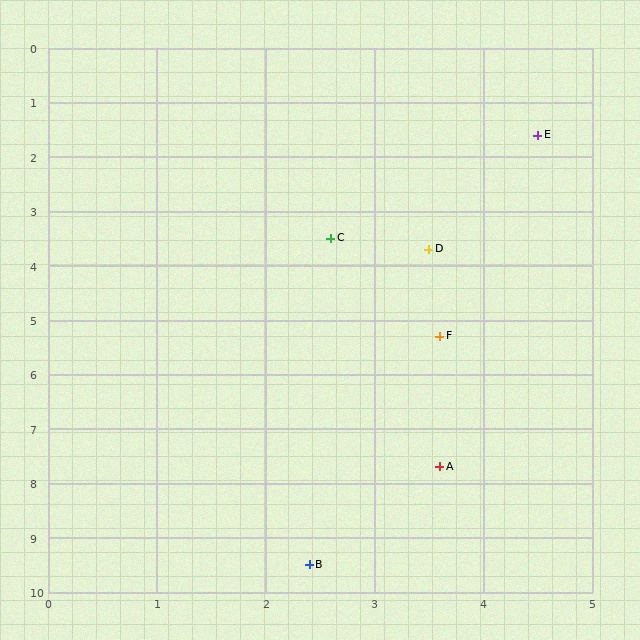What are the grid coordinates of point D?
Point D is at approximately (3.5, 3.7).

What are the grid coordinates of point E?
Point E is at approximately (4.5, 1.6).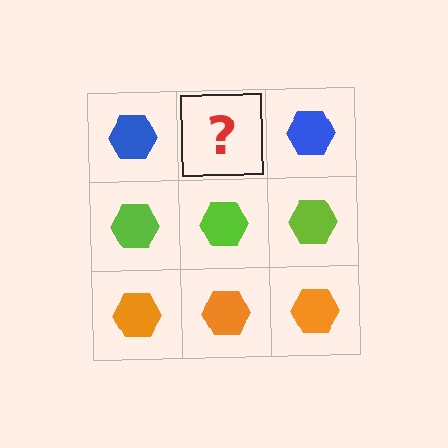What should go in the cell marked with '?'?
The missing cell should contain a blue hexagon.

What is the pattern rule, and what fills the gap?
The rule is that each row has a consistent color. The gap should be filled with a blue hexagon.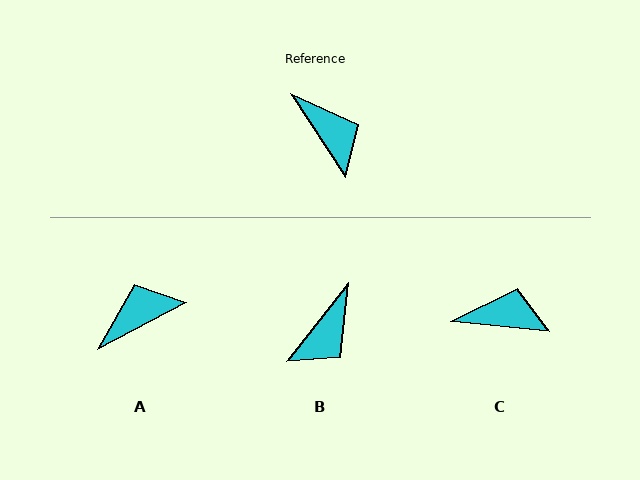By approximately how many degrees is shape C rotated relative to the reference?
Approximately 50 degrees counter-clockwise.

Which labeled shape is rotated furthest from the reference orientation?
A, about 84 degrees away.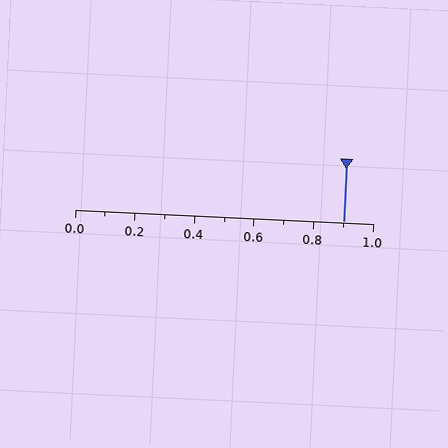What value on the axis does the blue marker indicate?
The marker indicates approximately 0.9.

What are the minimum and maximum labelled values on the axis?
The axis runs from 0.0 to 1.0.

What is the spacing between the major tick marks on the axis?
The major ticks are spaced 0.2 apart.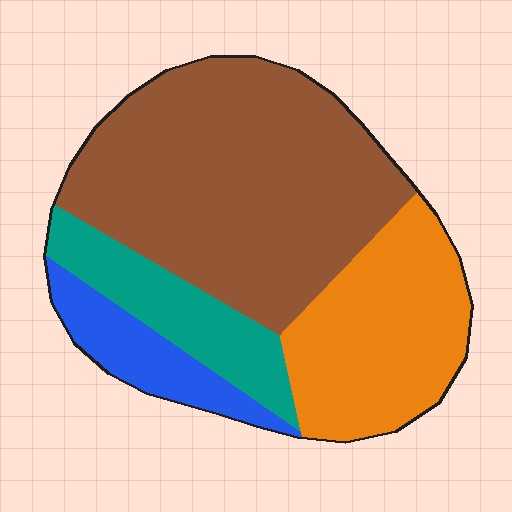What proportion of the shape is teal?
Teal covers 14% of the shape.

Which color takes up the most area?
Brown, at roughly 50%.